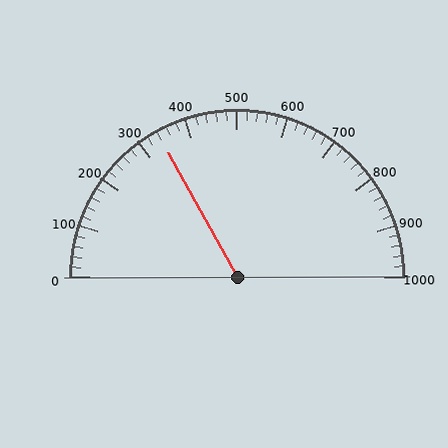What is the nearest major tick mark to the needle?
The nearest major tick mark is 300.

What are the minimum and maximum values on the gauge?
The gauge ranges from 0 to 1000.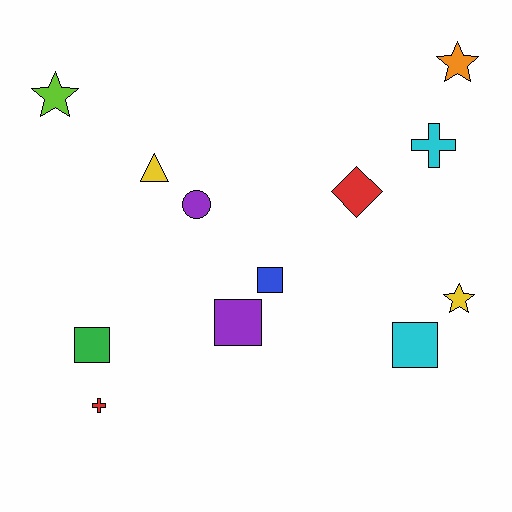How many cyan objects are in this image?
There are 2 cyan objects.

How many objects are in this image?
There are 12 objects.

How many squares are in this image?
There are 4 squares.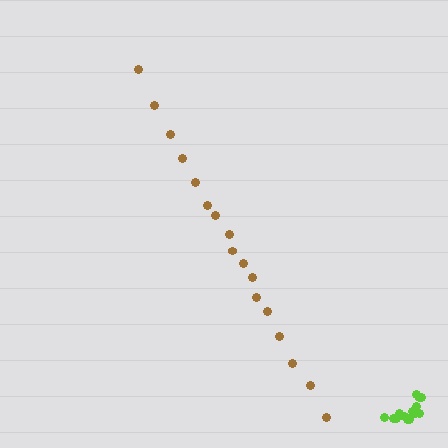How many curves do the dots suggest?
There are 2 distinct paths.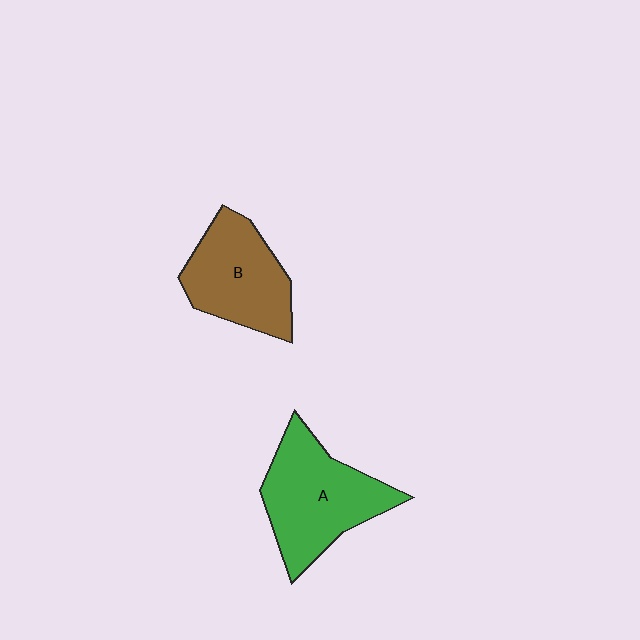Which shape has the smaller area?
Shape B (brown).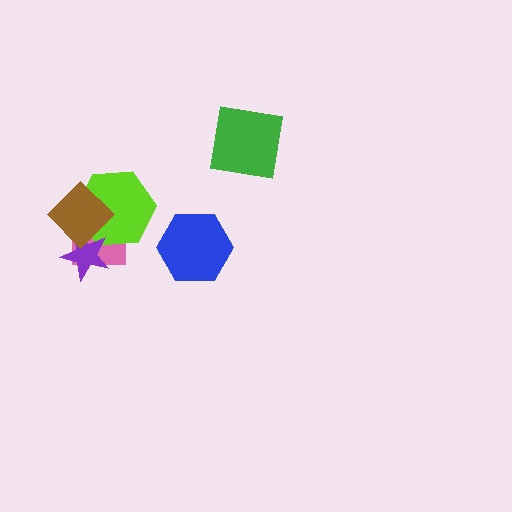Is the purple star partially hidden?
Yes, it is partially covered by another shape.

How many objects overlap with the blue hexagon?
0 objects overlap with the blue hexagon.